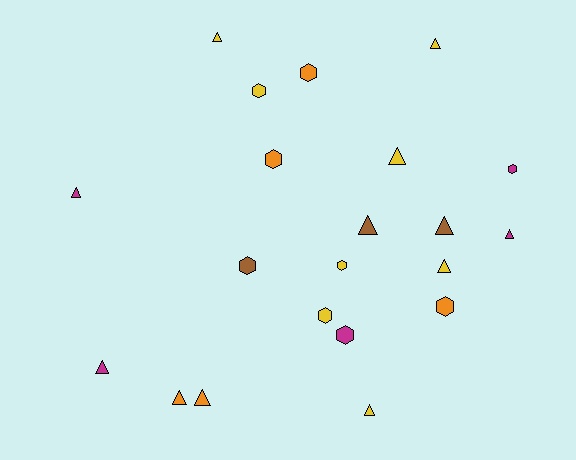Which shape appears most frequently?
Triangle, with 12 objects.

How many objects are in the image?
There are 21 objects.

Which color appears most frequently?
Yellow, with 8 objects.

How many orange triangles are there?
There are 2 orange triangles.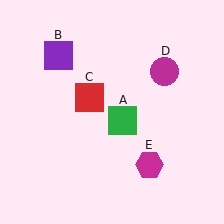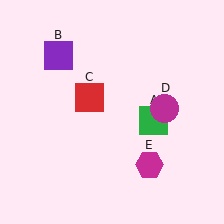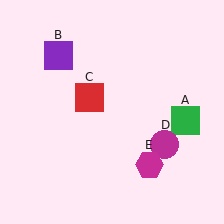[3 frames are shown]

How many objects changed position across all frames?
2 objects changed position: green square (object A), magenta circle (object D).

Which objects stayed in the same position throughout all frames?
Purple square (object B) and red square (object C) and magenta hexagon (object E) remained stationary.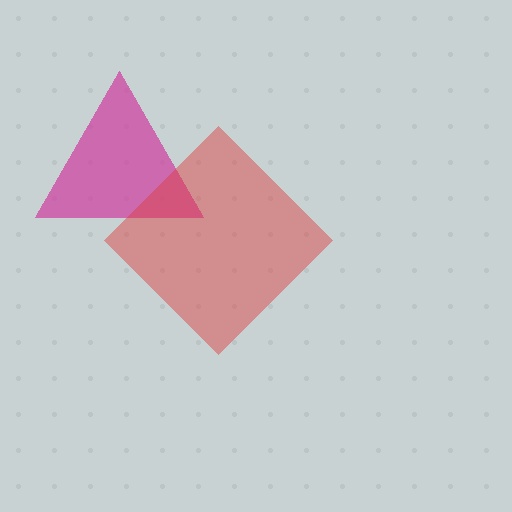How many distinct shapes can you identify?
There are 2 distinct shapes: a magenta triangle, a red diamond.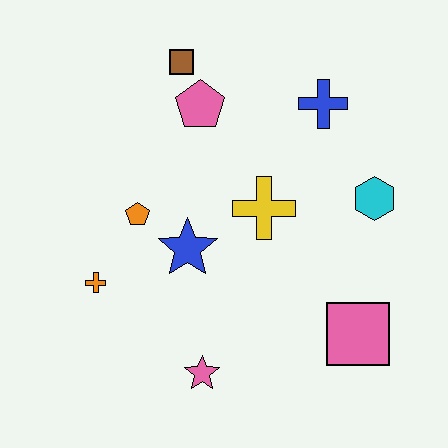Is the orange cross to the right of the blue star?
No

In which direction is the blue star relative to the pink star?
The blue star is above the pink star.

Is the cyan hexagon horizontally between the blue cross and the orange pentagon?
No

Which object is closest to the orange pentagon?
The blue star is closest to the orange pentagon.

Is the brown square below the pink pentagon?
No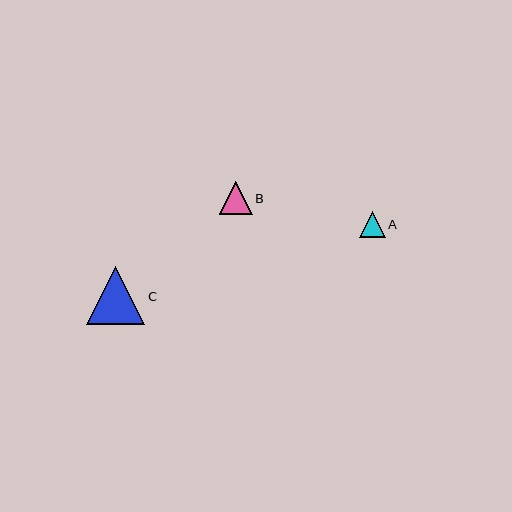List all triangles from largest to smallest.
From largest to smallest: C, B, A.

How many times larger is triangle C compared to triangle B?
Triangle C is approximately 1.8 times the size of triangle B.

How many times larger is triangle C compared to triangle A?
Triangle C is approximately 2.3 times the size of triangle A.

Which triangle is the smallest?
Triangle A is the smallest with a size of approximately 26 pixels.